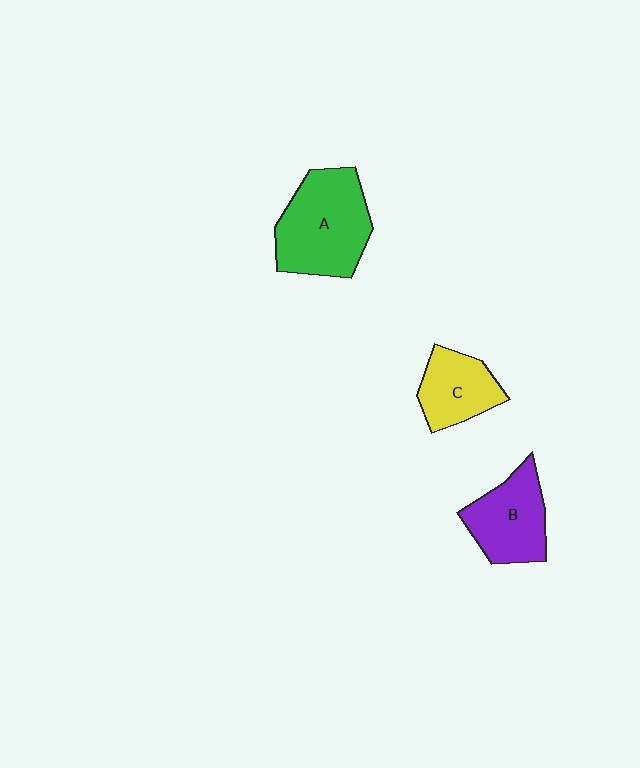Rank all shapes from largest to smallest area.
From largest to smallest: A (green), B (purple), C (yellow).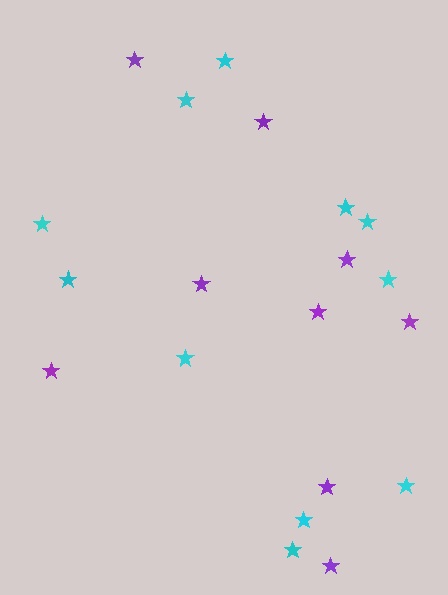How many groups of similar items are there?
There are 2 groups: one group of cyan stars (11) and one group of purple stars (9).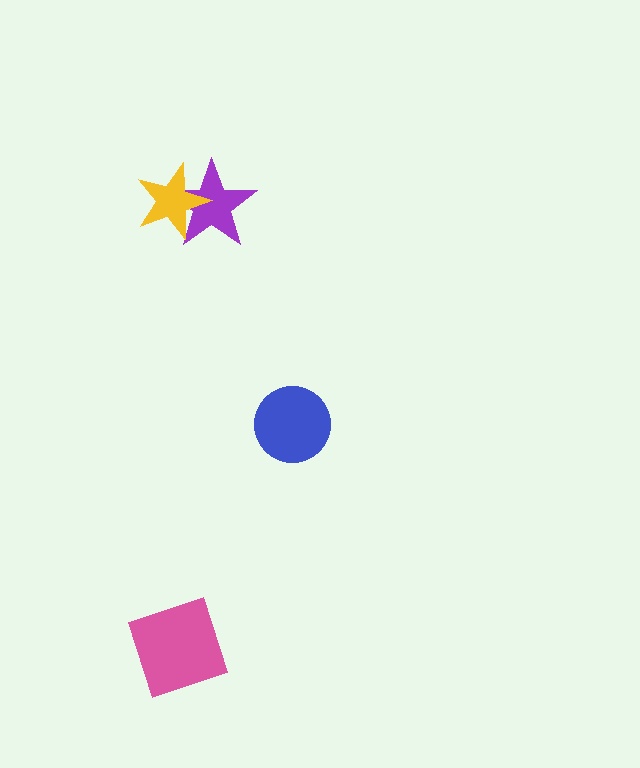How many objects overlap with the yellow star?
1 object overlaps with the yellow star.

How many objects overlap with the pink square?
0 objects overlap with the pink square.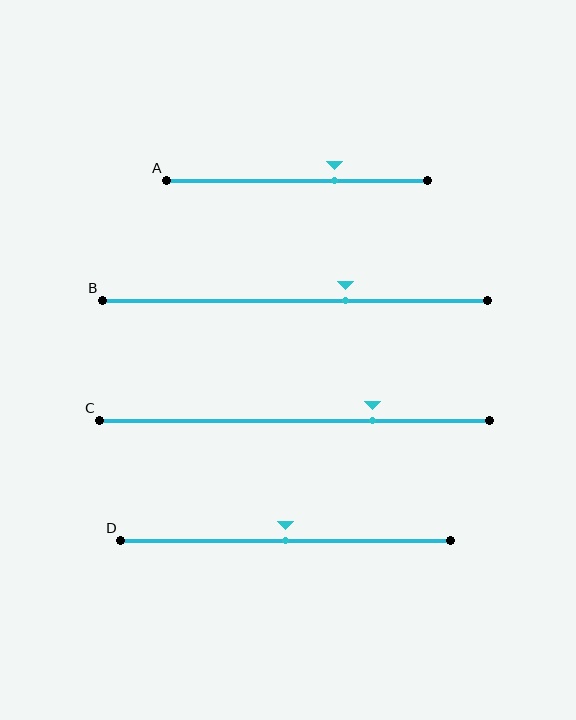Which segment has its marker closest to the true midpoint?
Segment D has its marker closest to the true midpoint.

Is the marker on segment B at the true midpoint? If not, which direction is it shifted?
No, the marker on segment B is shifted to the right by about 13% of the segment length.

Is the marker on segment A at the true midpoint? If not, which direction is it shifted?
No, the marker on segment A is shifted to the right by about 14% of the segment length.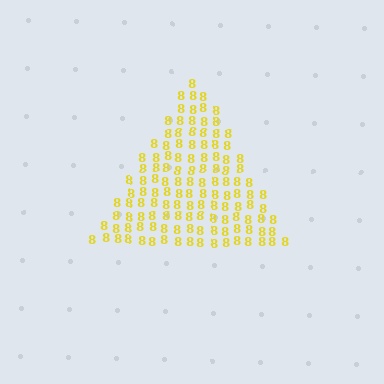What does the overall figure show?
The overall figure shows a triangle.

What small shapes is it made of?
It is made of small digit 8's.